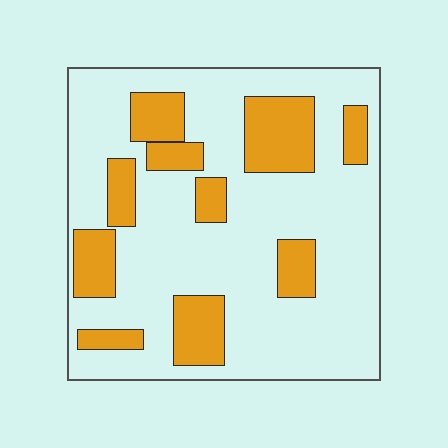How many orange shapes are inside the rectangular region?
10.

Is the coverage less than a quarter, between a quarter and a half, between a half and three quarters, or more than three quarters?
Between a quarter and a half.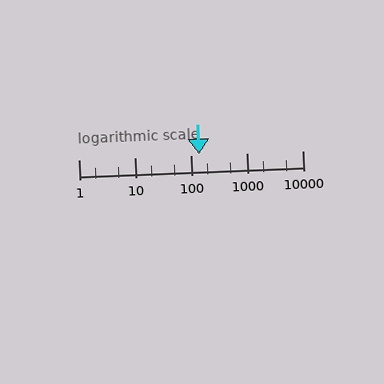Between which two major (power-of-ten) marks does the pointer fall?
The pointer is between 100 and 1000.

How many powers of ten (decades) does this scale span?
The scale spans 4 decades, from 1 to 10000.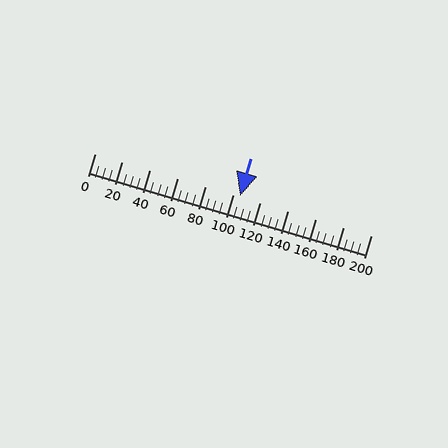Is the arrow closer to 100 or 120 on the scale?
The arrow is closer to 100.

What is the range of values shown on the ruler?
The ruler shows values from 0 to 200.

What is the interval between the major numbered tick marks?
The major tick marks are spaced 20 units apart.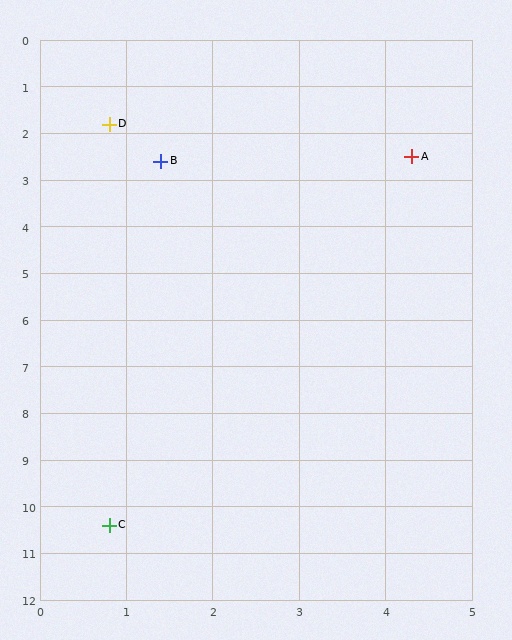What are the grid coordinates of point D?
Point D is at approximately (0.8, 1.8).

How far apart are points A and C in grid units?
Points A and C are about 8.6 grid units apart.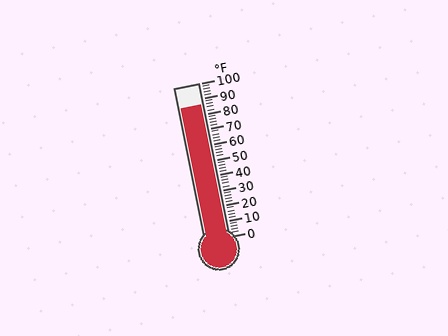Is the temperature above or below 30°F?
The temperature is above 30°F.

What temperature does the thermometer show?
The thermometer shows approximately 86°F.